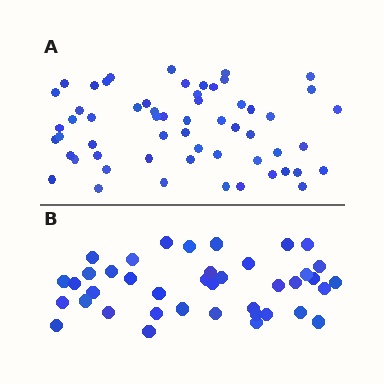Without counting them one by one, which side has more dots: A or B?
Region A (the top region) has more dots.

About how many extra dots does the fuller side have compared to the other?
Region A has approximately 20 more dots than region B.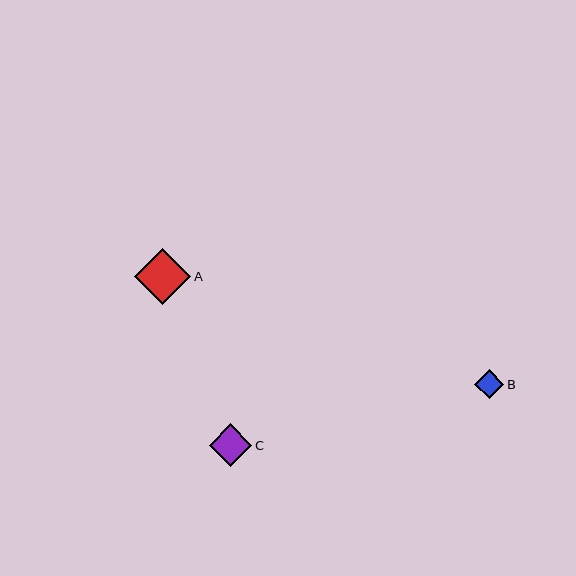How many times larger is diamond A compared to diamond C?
Diamond A is approximately 1.3 times the size of diamond C.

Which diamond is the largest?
Diamond A is the largest with a size of approximately 56 pixels.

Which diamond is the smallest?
Diamond B is the smallest with a size of approximately 29 pixels.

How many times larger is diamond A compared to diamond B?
Diamond A is approximately 1.9 times the size of diamond B.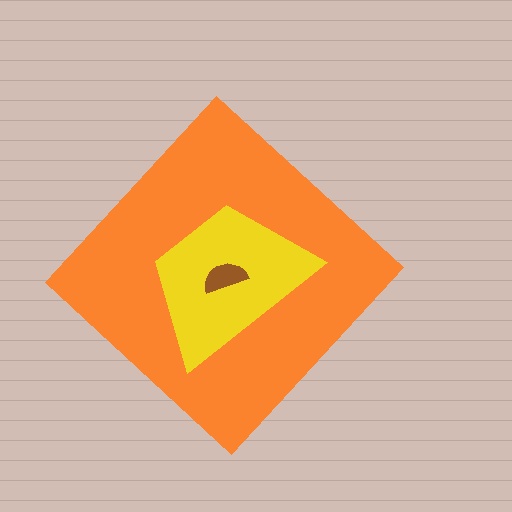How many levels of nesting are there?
3.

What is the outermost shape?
The orange diamond.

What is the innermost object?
The brown semicircle.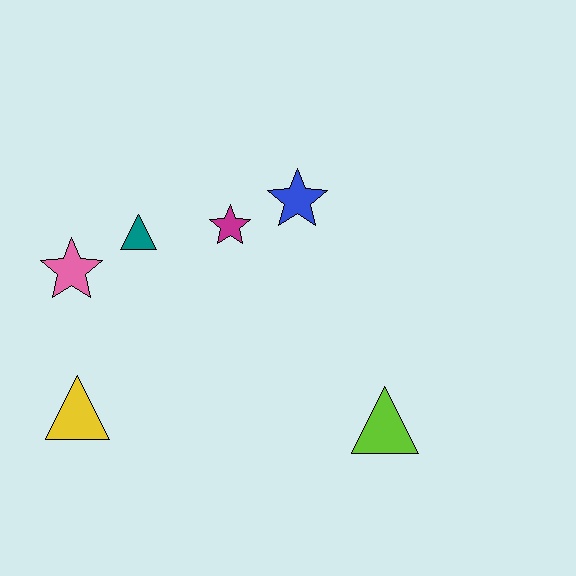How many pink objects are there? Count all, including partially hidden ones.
There is 1 pink object.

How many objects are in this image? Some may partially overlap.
There are 6 objects.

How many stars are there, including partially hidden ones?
There are 3 stars.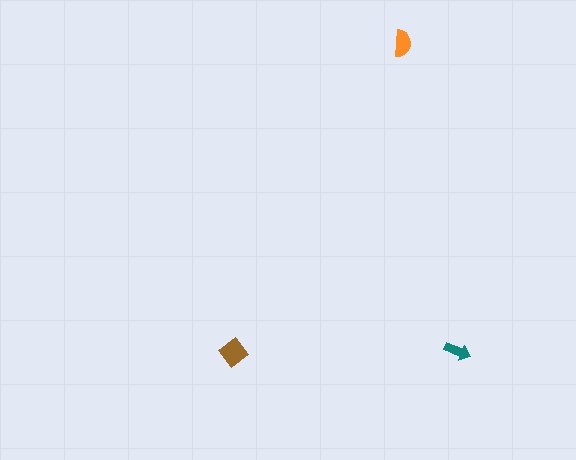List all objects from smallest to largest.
The teal arrow, the orange semicircle, the brown diamond.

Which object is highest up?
The orange semicircle is topmost.